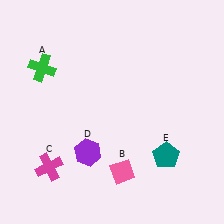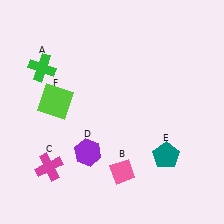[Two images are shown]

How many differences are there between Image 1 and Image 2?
There is 1 difference between the two images.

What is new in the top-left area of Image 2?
A lime square (F) was added in the top-left area of Image 2.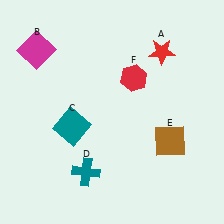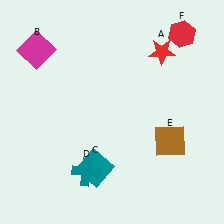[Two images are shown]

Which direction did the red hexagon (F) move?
The red hexagon (F) moved right.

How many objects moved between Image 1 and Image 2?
2 objects moved between the two images.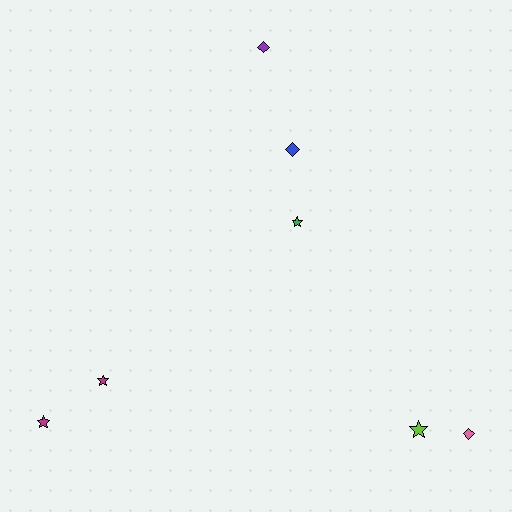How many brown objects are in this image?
There are no brown objects.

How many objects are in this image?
There are 7 objects.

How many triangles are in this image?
There are no triangles.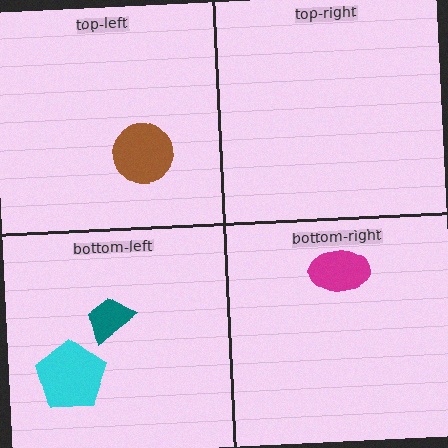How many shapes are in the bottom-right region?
1.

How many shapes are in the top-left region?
1.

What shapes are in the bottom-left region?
The cyan pentagon, the teal trapezoid.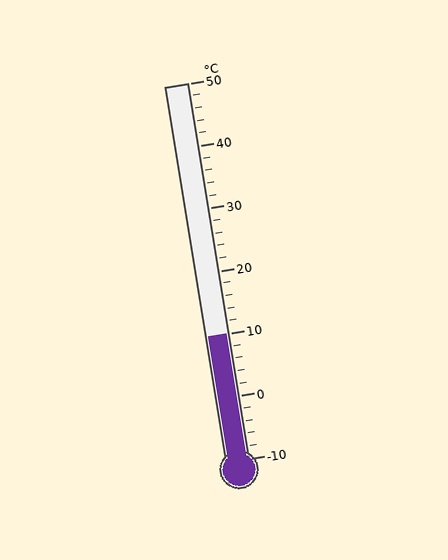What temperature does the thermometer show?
The thermometer shows approximately 10°C.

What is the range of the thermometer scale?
The thermometer scale ranges from -10°C to 50°C.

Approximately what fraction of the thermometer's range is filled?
The thermometer is filled to approximately 35% of its range.